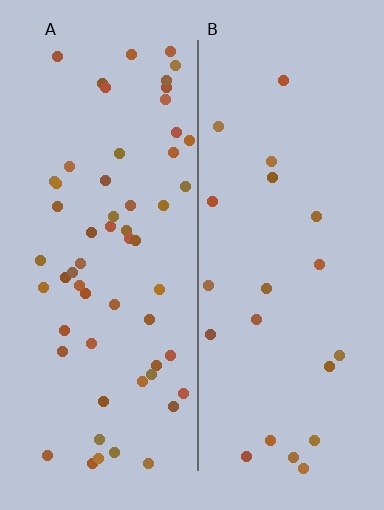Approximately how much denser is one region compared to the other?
Approximately 2.7× — region A over region B.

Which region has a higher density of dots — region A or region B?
A (the left).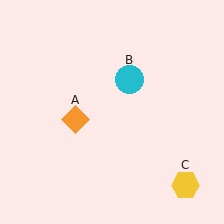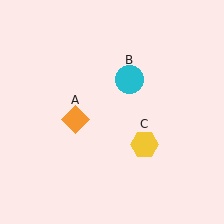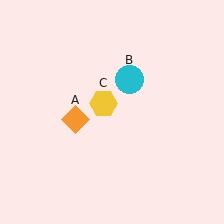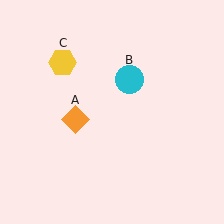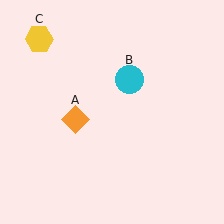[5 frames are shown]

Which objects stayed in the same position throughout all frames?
Orange diamond (object A) and cyan circle (object B) remained stationary.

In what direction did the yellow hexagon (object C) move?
The yellow hexagon (object C) moved up and to the left.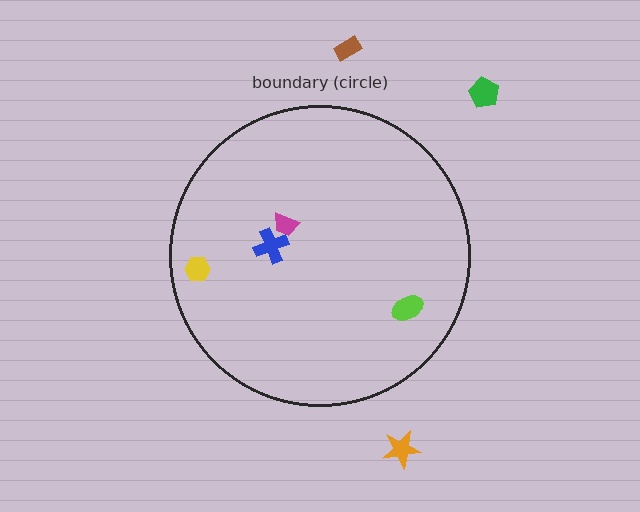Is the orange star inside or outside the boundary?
Outside.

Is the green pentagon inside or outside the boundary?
Outside.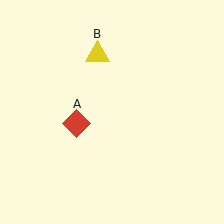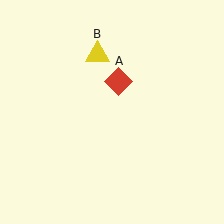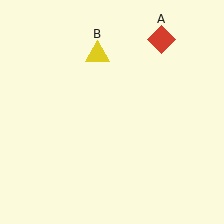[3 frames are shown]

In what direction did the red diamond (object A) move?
The red diamond (object A) moved up and to the right.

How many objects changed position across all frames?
1 object changed position: red diamond (object A).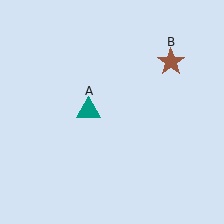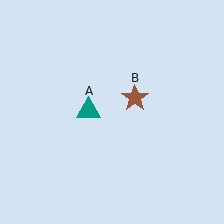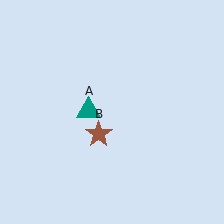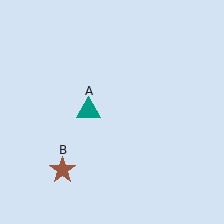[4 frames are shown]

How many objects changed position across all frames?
1 object changed position: brown star (object B).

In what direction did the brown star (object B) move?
The brown star (object B) moved down and to the left.